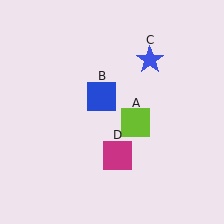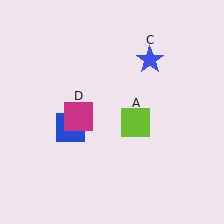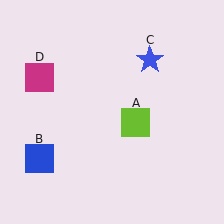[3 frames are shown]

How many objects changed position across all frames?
2 objects changed position: blue square (object B), magenta square (object D).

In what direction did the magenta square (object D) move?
The magenta square (object D) moved up and to the left.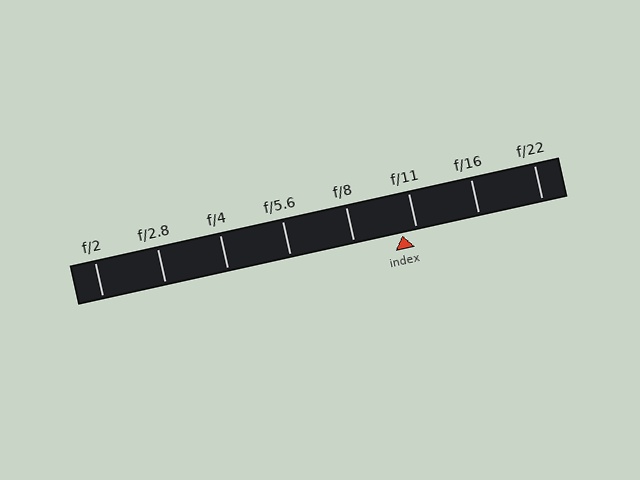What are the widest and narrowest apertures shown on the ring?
The widest aperture shown is f/2 and the narrowest is f/22.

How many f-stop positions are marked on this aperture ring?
There are 8 f-stop positions marked.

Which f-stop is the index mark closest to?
The index mark is closest to f/11.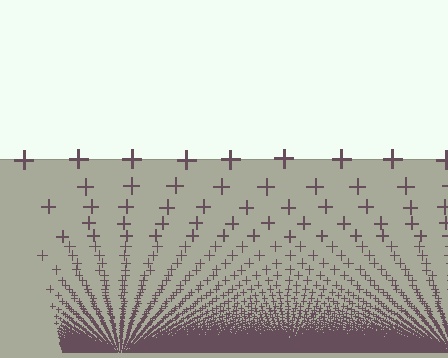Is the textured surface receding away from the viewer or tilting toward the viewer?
The surface appears to tilt toward the viewer. Texture elements get larger and sparser toward the top.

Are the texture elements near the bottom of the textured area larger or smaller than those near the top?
Smaller. The gradient is inverted — elements near the bottom are smaller and denser.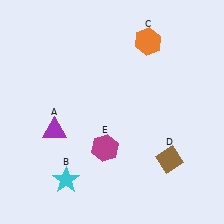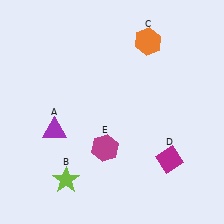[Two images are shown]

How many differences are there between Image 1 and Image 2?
There are 2 differences between the two images.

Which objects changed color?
B changed from cyan to lime. D changed from brown to magenta.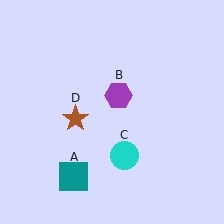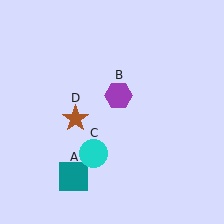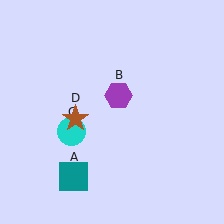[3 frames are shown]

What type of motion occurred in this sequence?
The cyan circle (object C) rotated clockwise around the center of the scene.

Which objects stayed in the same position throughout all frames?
Teal square (object A) and purple hexagon (object B) and brown star (object D) remained stationary.